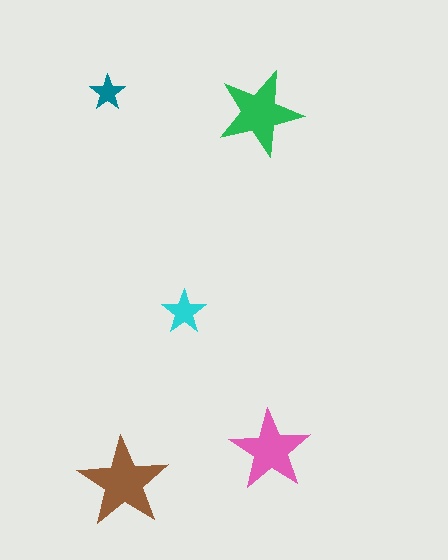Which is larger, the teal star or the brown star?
The brown one.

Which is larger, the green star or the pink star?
The green one.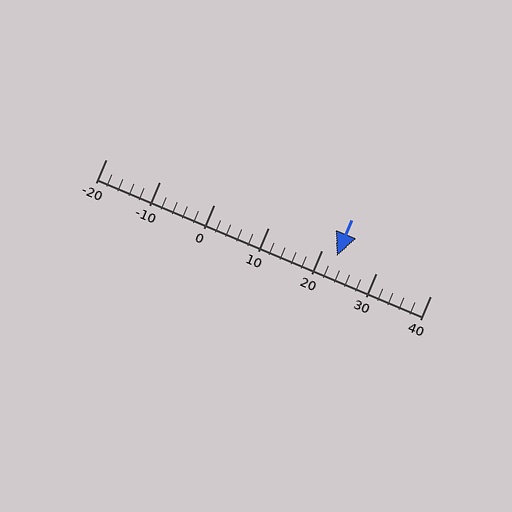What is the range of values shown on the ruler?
The ruler shows values from -20 to 40.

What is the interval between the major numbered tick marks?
The major tick marks are spaced 10 units apart.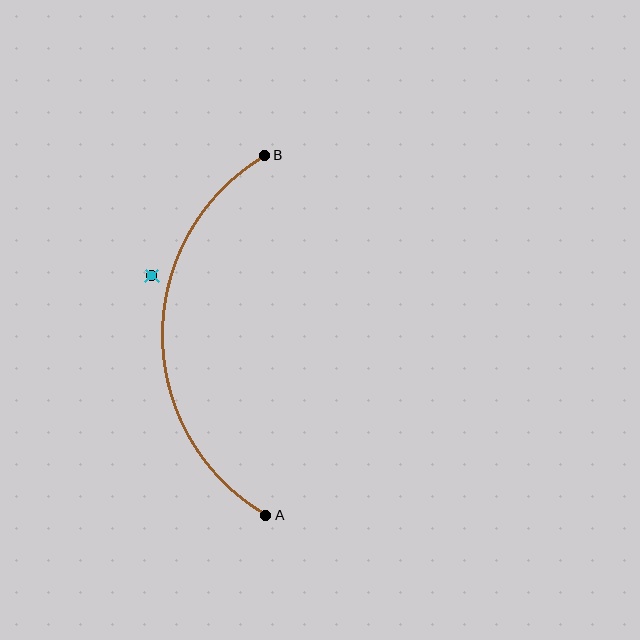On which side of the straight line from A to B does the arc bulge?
The arc bulges to the left of the straight line connecting A and B.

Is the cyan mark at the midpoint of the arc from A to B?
No — the cyan mark does not lie on the arc at all. It sits slightly outside the curve.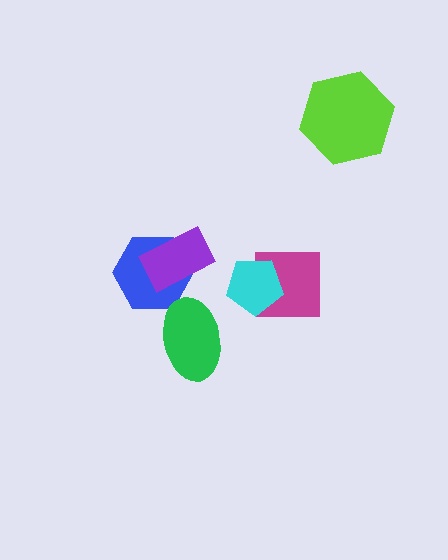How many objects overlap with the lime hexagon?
0 objects overlap with the lime hexagon.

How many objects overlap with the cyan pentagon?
1 object overlaps with the cyan pentagon.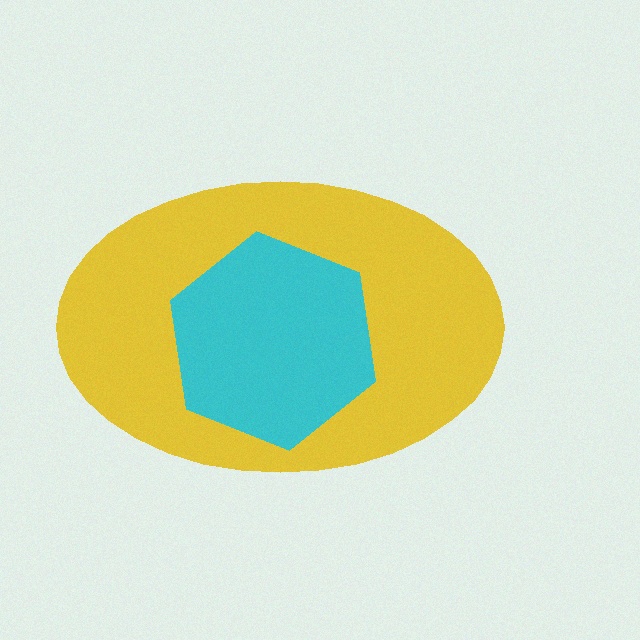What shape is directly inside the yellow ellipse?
The cyan hexagon.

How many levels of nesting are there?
2.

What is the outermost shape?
The yellow ellipse.